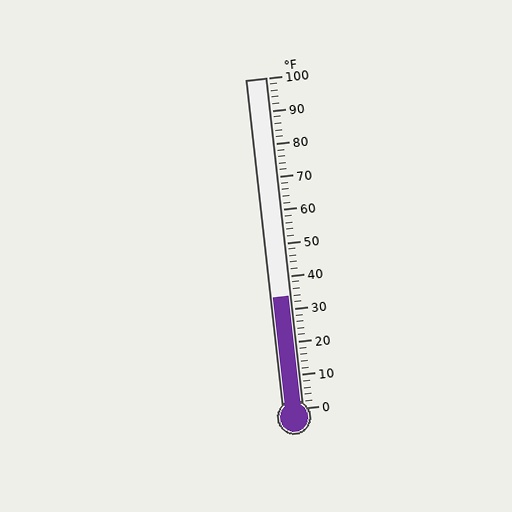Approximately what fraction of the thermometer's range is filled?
The thermometer is filled to approximately 35% of its range.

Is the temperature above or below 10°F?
The temperature is above 10°F.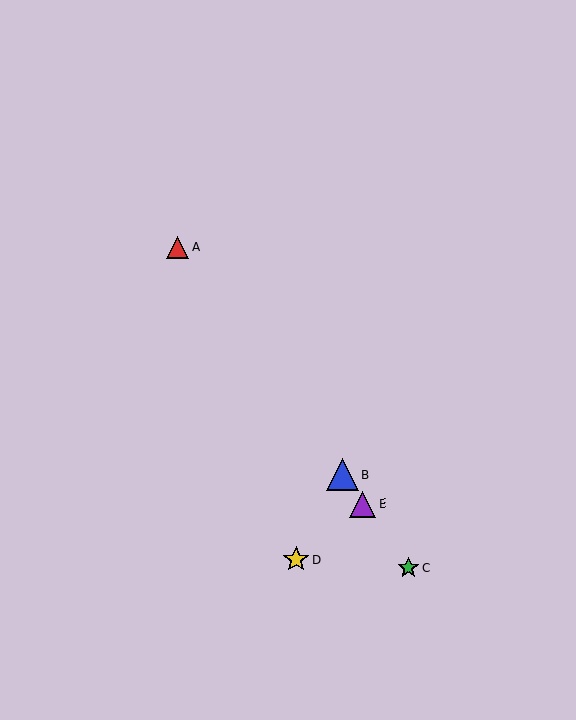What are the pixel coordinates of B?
Object B is at (342, 475).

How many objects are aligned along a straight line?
4 objects (A, B, C, E) are aligned along a straight line.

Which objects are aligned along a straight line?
Objects A, B, C, E are aligned along a straight line.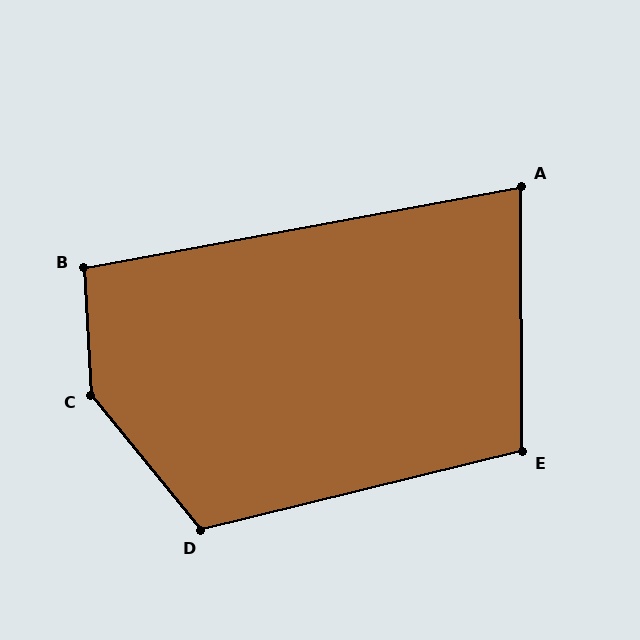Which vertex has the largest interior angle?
C, at approximately 144 degrees.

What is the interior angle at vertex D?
Approximately 116 degrees (obtuse).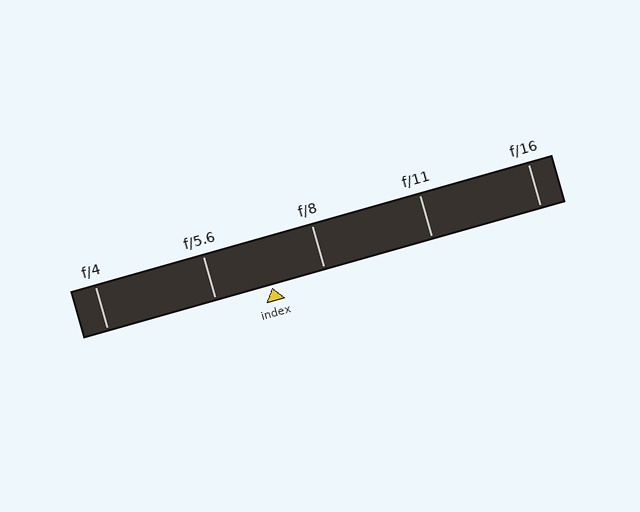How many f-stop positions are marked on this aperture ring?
There are 5 f-stop positions marked.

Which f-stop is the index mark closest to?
The index mark is closest to f/8.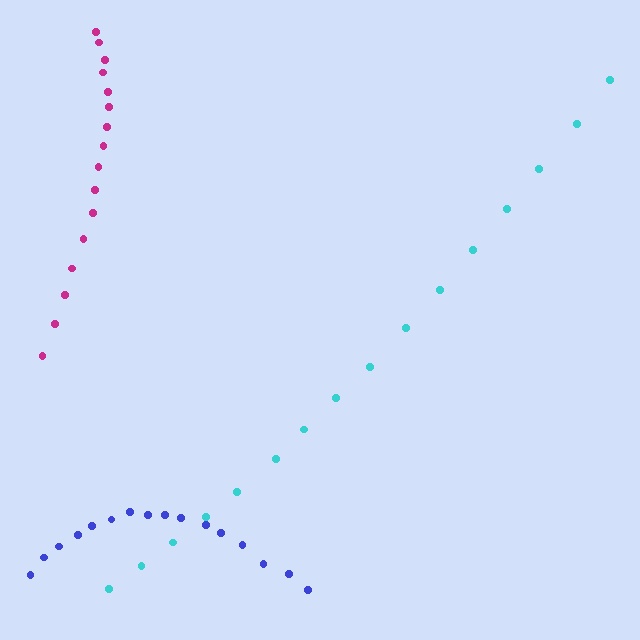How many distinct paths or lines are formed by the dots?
There are 3 distinct paths.